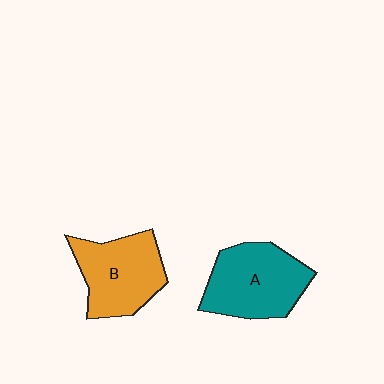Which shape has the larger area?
Shape A (teal).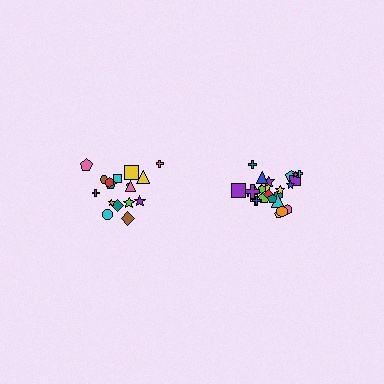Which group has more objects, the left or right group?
The right group.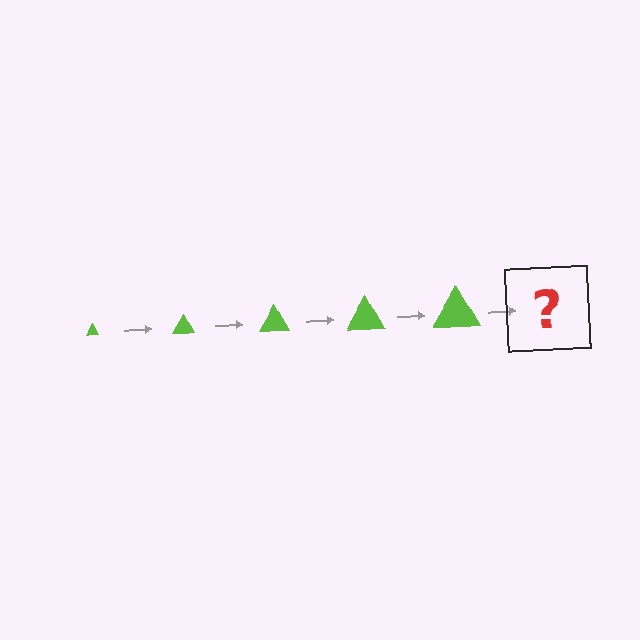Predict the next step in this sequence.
The next step is a lime triangle, larger than the previous one.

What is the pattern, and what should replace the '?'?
The pattern is that the triangle gets progressively larger each step. The '?' should be a lime triangle, larger than the previous one.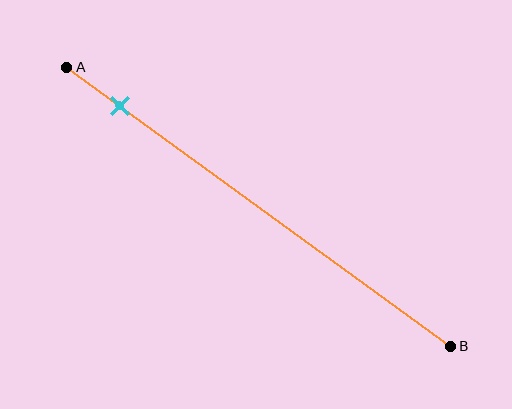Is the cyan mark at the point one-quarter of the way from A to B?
No, the mark is at about 15% from A, not at the 25% one-quarter point.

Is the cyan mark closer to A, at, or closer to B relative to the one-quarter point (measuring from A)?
The cyan mark is closer to point A than the one-quarter point of segment AB.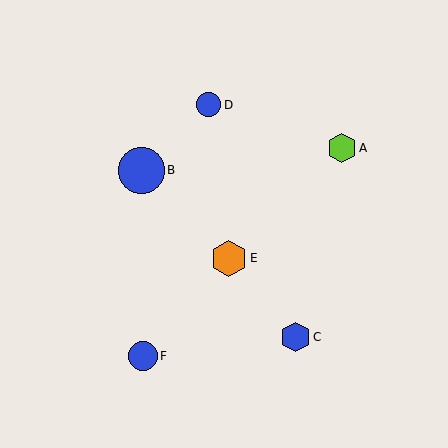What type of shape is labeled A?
Shape A is a lime hexagon.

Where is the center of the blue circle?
The center of the blue circle is at (143, 356).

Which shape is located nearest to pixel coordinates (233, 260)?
The orange hexagon (labeled E) at (229, 258) is nearest to that location.